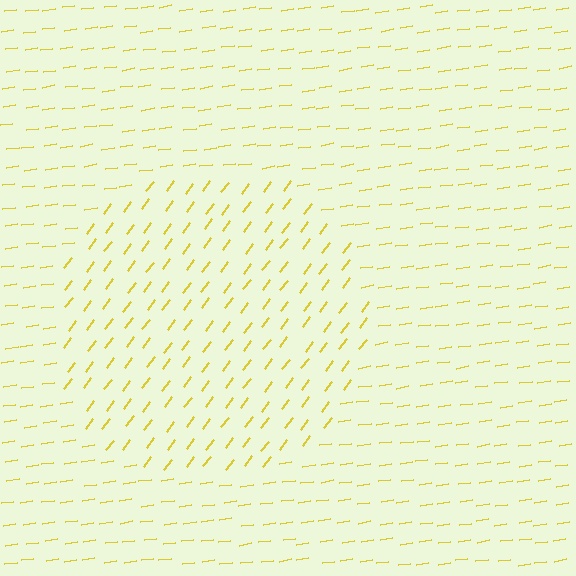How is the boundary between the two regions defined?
The boundary is defined purely by a change in line orientation (approximately 45 degrees difference). All lines are the same color and thickness.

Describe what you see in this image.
The image is filled with small yellow line segments. A circle region in the image has lines oriented differently from the surrounding lines, creating a visible texture boundary.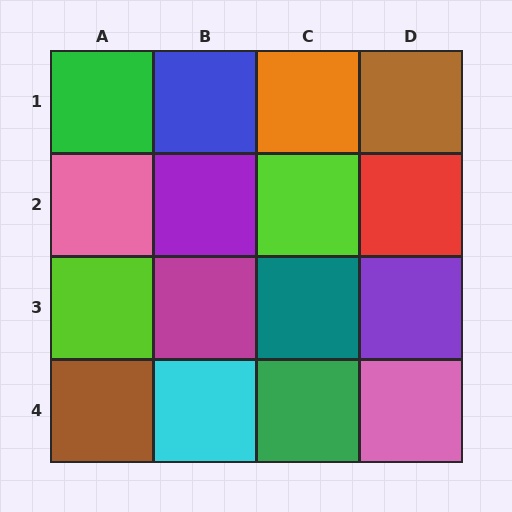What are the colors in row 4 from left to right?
Brown, cyan, green, pink.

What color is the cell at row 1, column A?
Green.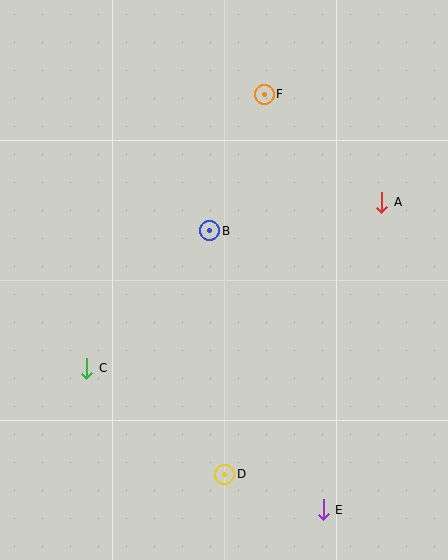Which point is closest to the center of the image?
Point B at (210, 231) is closest to the center.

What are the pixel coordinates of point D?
Point D is at (225, 474).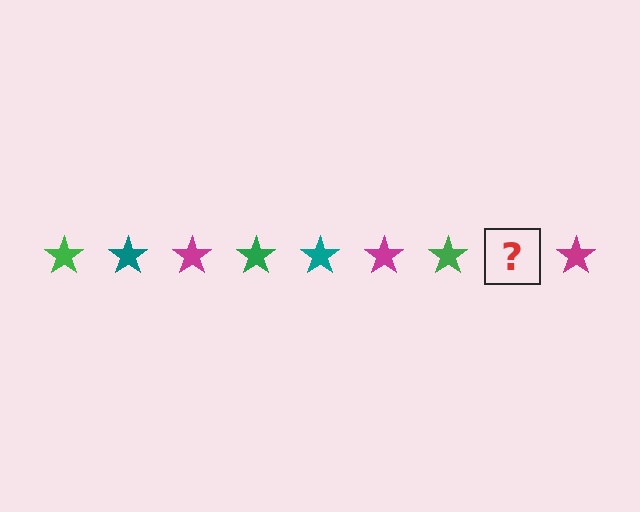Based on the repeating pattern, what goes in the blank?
The blank should be a teal star.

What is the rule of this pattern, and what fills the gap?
The rule is that the pattern cycles through green, teal, magenta stars. The gap should be filled with a teal star.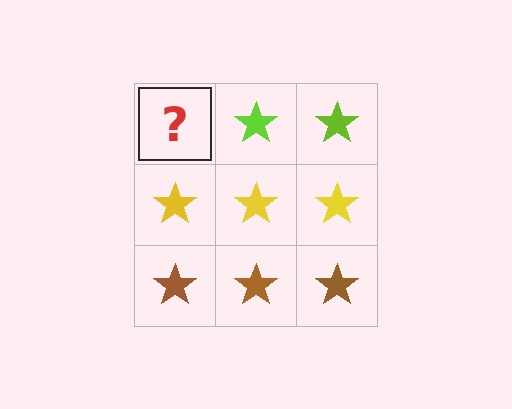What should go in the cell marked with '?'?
The missing cell should contain a lime star.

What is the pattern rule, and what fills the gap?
The rule is that each row has a consistent color. The gap should be filled with a lime star.